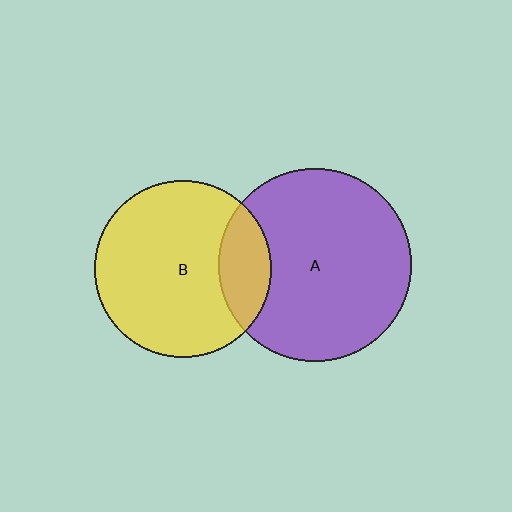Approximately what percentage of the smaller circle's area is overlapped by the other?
Approximately 20%.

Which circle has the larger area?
Circle A (purple).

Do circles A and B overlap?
Yes.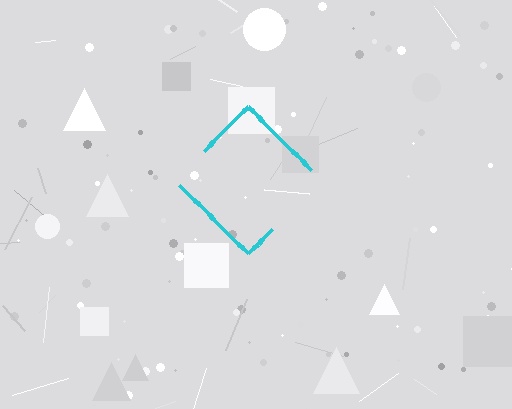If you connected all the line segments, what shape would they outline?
They would outline a diamond.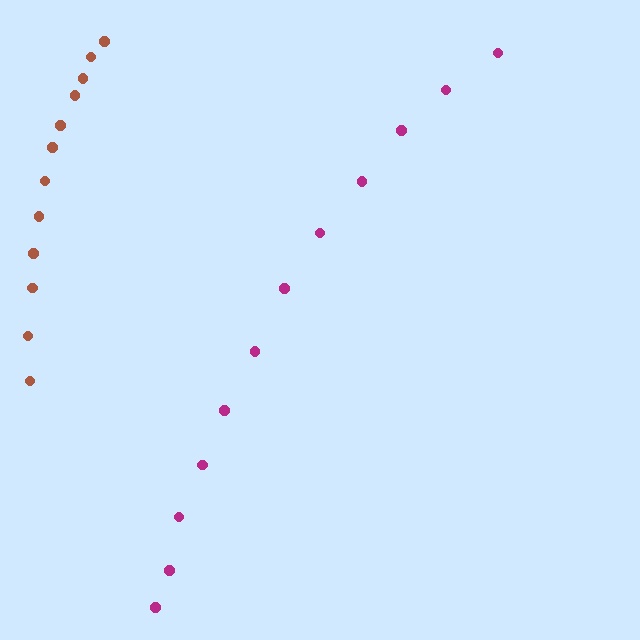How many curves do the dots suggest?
There are 2 distinct paths.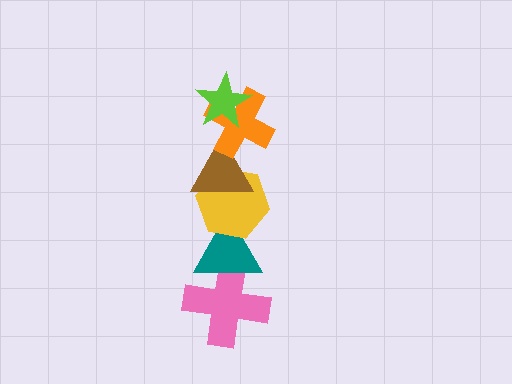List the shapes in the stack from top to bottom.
From top to bottom: the lime star, the orange cross, the brown triangle, the yellow hexagon, the teal triangle, the pink cross.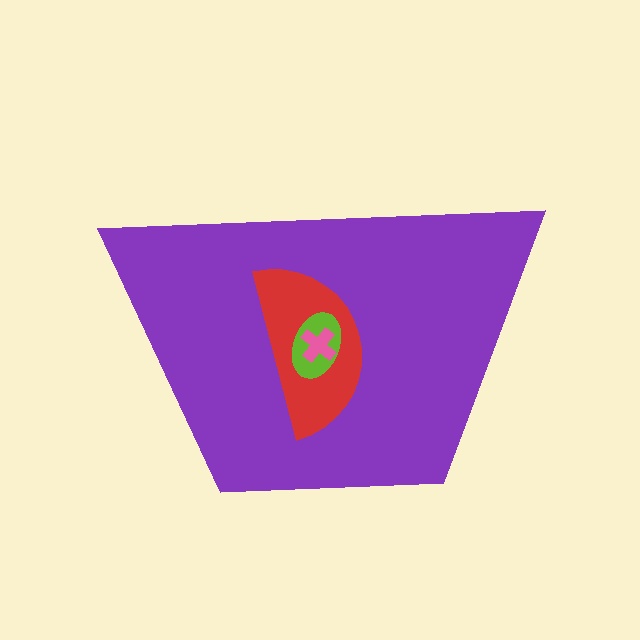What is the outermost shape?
The purple trapezoid.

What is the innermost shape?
The pink cross.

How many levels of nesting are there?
4.